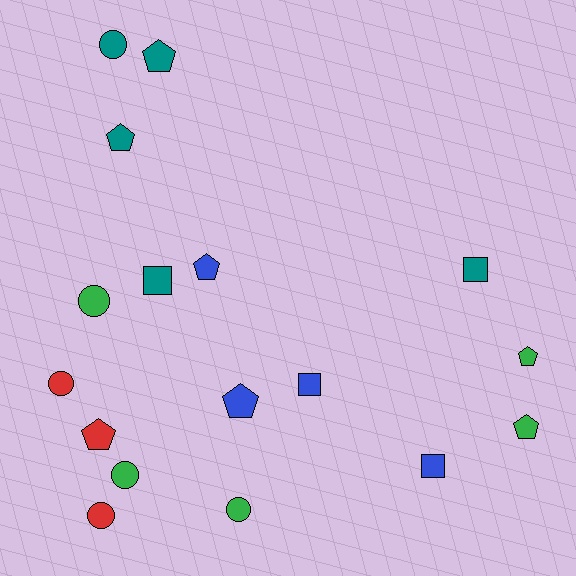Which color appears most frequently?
Green, with 5 objects.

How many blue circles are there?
There are no blue circles.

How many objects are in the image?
There are 17 objects.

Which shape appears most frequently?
Pentagon, with 7 objects.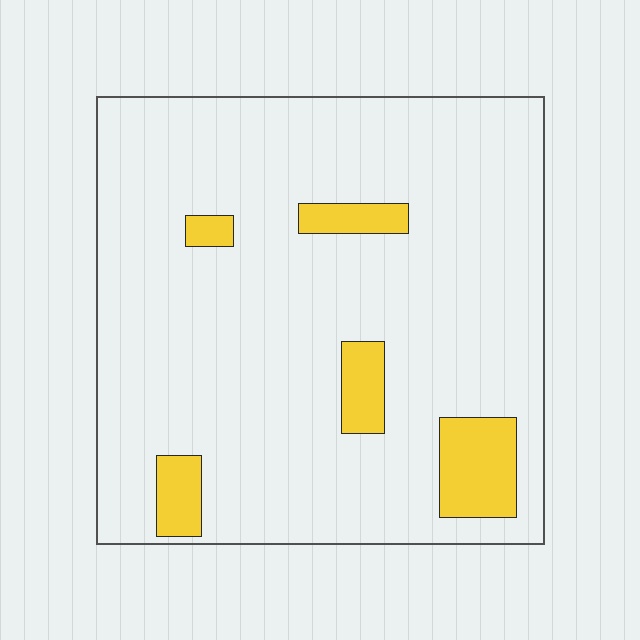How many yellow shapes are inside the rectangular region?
5.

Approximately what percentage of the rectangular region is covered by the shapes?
Approximately 10%.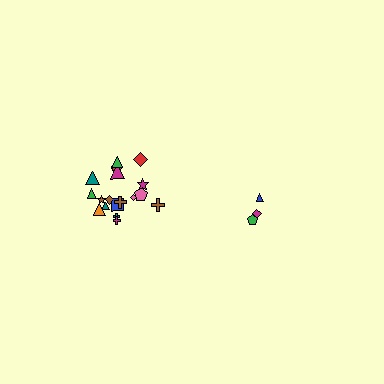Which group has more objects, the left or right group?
The left group.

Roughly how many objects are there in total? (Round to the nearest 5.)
Roughly 20 objects in total.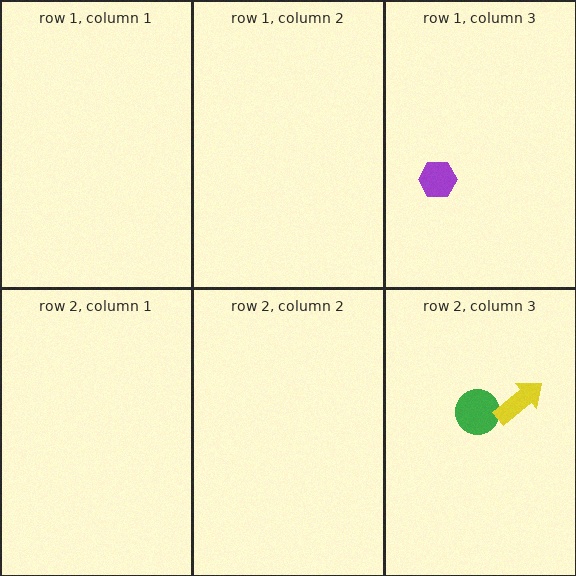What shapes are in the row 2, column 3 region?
The green circle, the yellow arrow.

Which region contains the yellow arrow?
The row 2, column 3 region.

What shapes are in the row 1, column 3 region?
The purple hexagon.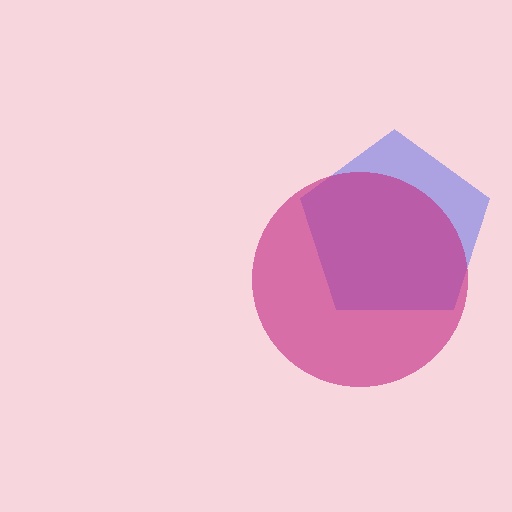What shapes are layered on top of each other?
The layered shapes are: a blue pentagon, a magenta circle.